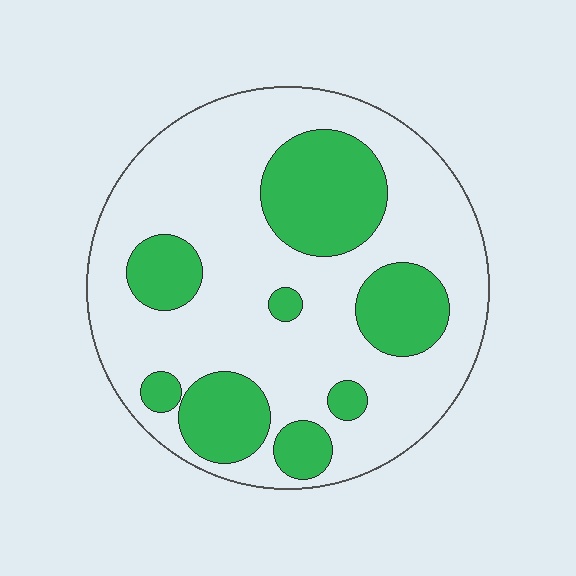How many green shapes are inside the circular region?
8.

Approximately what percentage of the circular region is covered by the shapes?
Approximately 30%.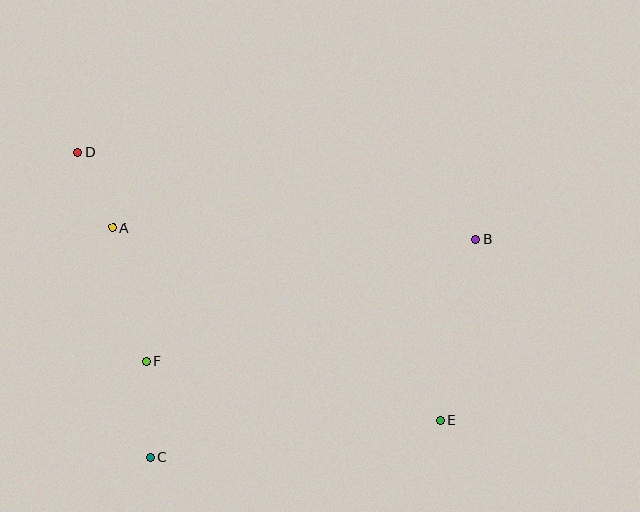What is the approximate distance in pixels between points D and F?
The distance between D and F is approximately 220 pixels.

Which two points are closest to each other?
Points A and D are closest to each other.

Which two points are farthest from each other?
Points D and E are farthest from each other.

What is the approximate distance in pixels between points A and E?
The distance between A and E is approximately 381 pixels.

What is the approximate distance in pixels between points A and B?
The distance between A and B is approximately 364 pixels.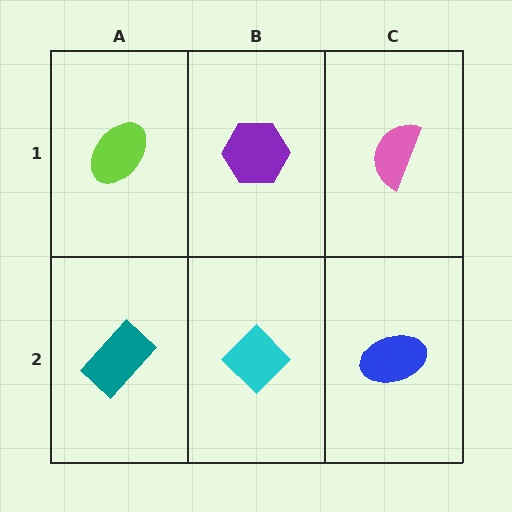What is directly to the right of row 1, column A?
A purple hexagon.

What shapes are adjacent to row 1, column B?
A cyan diamond (row 2, column B), a lime ellipse (row 1, column A), a pink semicircle (row 1, column C).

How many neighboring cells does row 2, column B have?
3.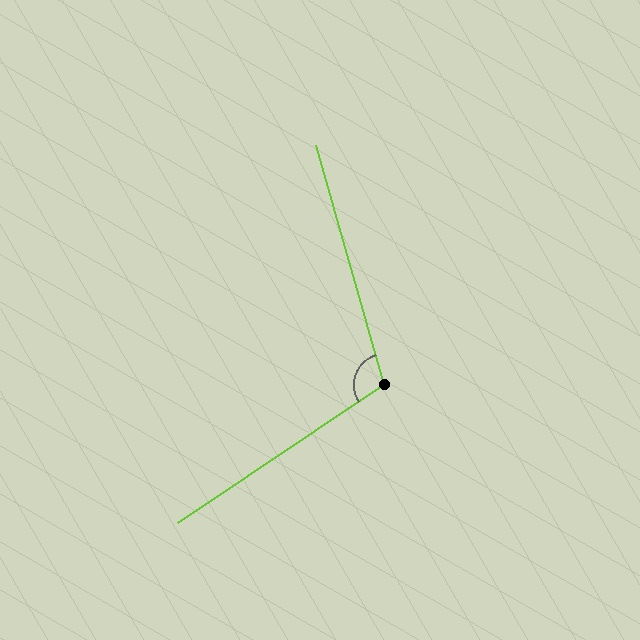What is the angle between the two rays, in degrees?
Approximately 108 degrees.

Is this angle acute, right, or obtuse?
It is obtuse.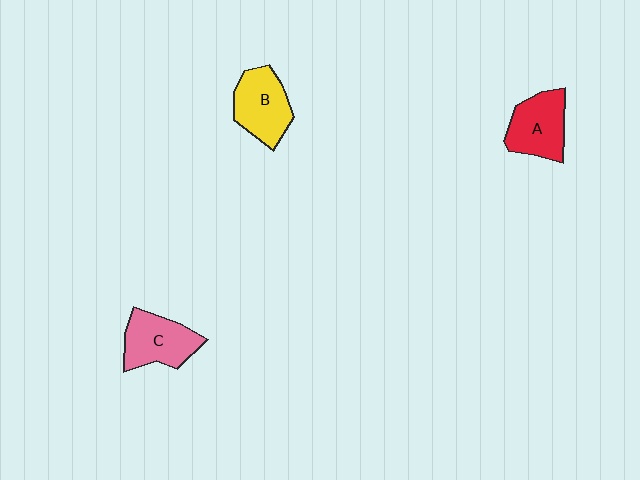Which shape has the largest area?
Shape B (yellow).